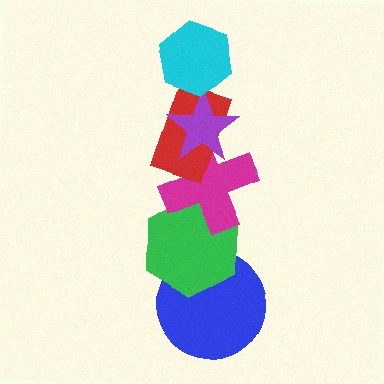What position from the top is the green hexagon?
The green hexagon is 5th from the top.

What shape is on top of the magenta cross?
The red rectangle is on top of the magenta cross.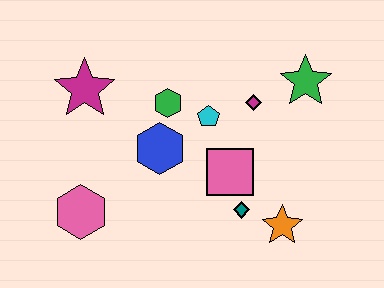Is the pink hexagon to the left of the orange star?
Yes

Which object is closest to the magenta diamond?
The cyan pentagon is closest to the magenta diamond.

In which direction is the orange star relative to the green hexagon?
The orange star is below the green hexagon.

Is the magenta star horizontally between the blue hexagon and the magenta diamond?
No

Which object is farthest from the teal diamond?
The magenta star is farthest from the teal diamond.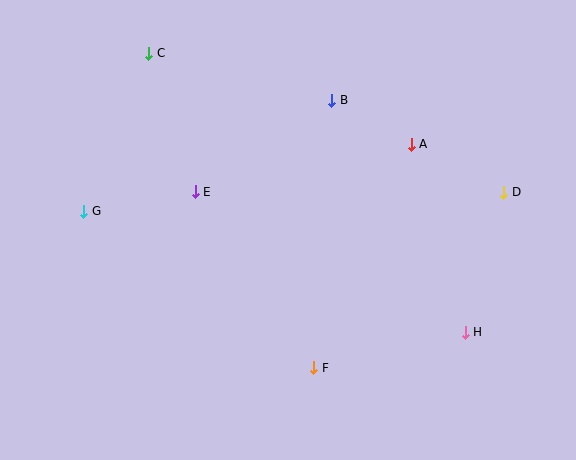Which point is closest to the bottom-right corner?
Point H is closest to the bottom-right corner.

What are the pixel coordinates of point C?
Point C is at (149, 53).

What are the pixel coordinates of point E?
Point E is at (195, 192).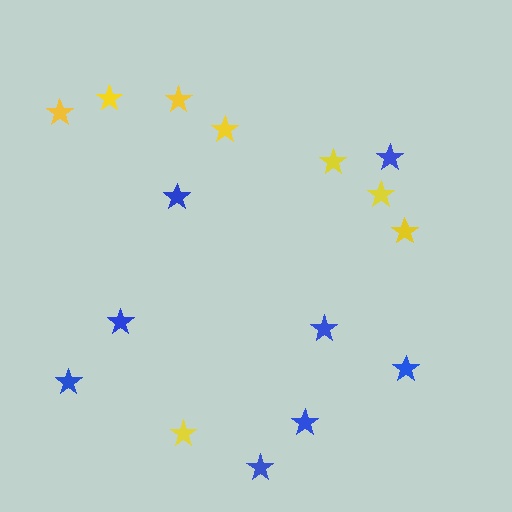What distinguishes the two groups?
There are 2 groups: one group of yellow stars (8) and one group of blue stars (8).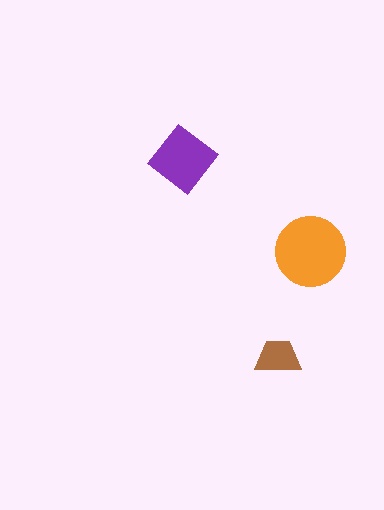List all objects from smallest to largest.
The brown trapezoid, the purple diamond, the orange circle.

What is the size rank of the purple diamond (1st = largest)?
2nd.